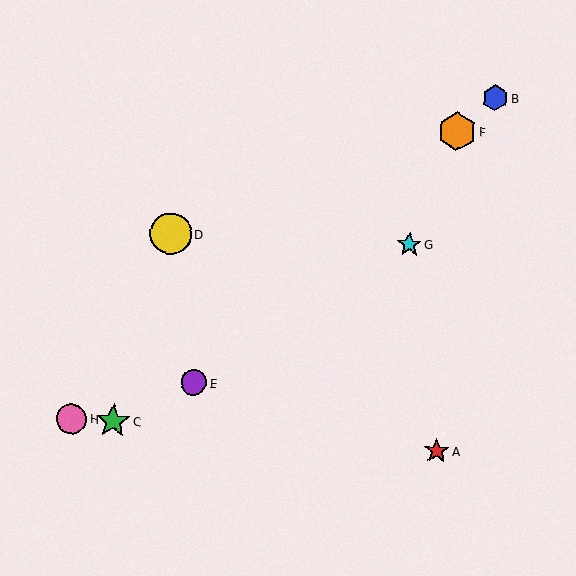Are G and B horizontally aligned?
No, G is at y≈245 and B is at y≈98.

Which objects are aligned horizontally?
Objects D, G are aligned horizontally.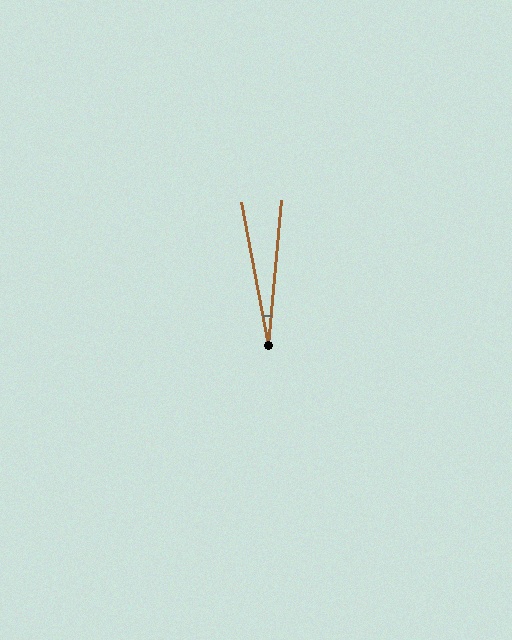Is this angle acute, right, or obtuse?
It is acute.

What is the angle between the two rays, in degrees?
Approximately 16 degrees.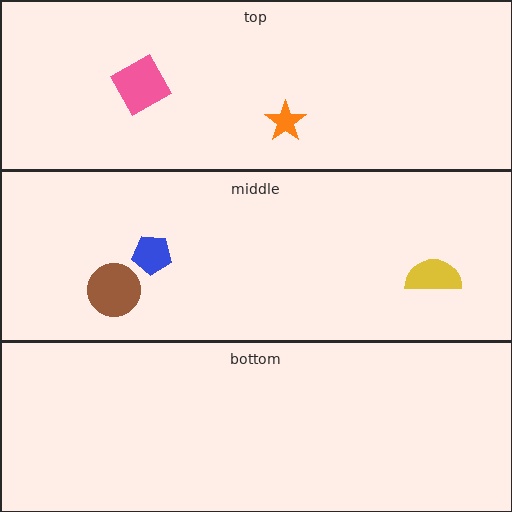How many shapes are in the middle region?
3.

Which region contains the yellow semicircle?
The middle region.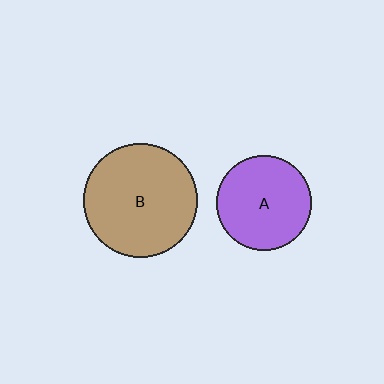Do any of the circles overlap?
No, none of the circles overlap.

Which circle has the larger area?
Circle B (brown).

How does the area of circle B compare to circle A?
Approximately 1.5 times.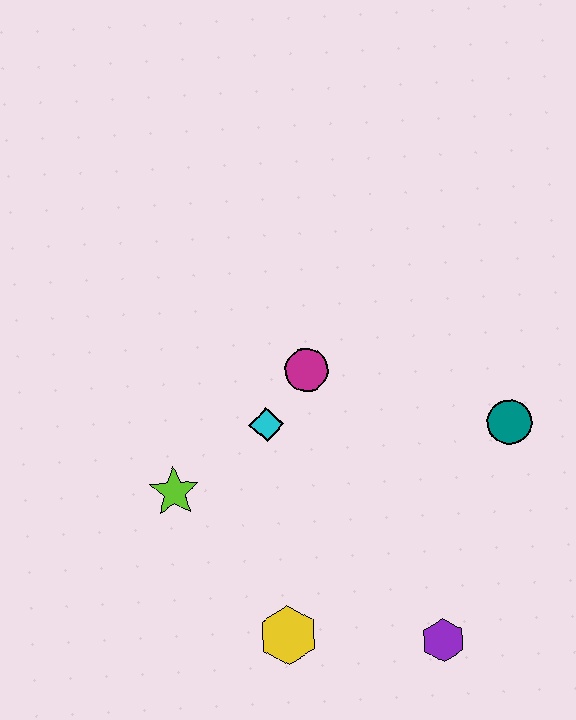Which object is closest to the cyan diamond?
The magenta circle is closest to the cyan diamond.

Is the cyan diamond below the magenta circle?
Yes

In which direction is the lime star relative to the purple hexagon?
The lime star is to the left of the purple hexagon.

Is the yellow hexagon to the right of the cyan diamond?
Yes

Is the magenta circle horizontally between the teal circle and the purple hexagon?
No